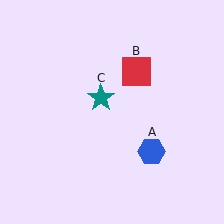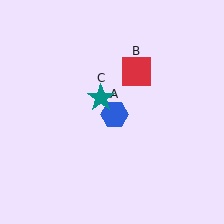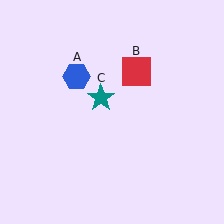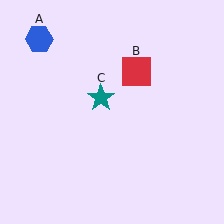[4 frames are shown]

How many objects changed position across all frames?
1 object changed position: blue hexagon (object A).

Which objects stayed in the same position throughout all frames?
Red square (object B) and teal star (object C) remained stationary.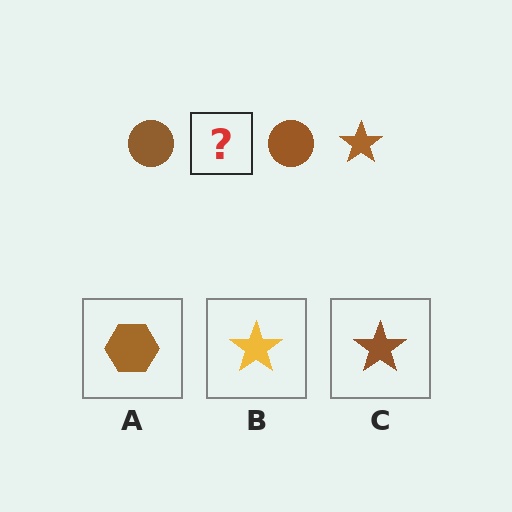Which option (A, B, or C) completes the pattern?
C.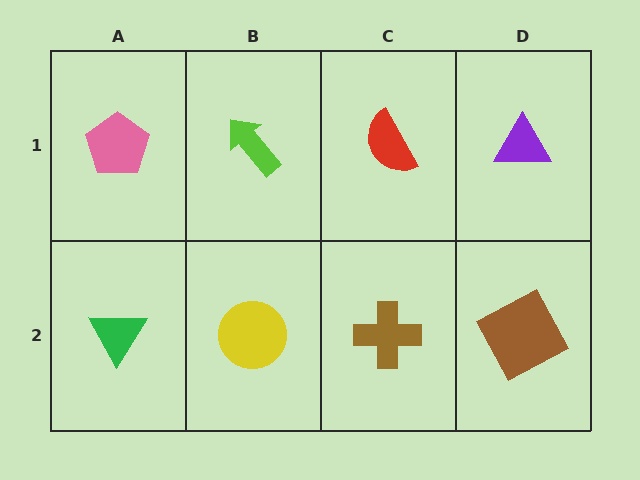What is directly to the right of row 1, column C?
A purple triangle.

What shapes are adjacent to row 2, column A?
A pink pentagon (row 1, column A), a yellow circle (row 2, column B).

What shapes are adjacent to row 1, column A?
A green triangle (row 2, column A), a lime arrow (row 1, column B).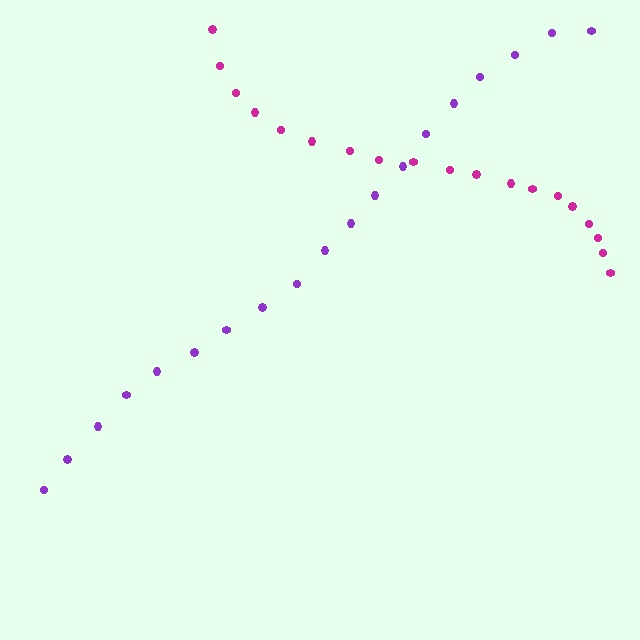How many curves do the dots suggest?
There are 2 distinct paths.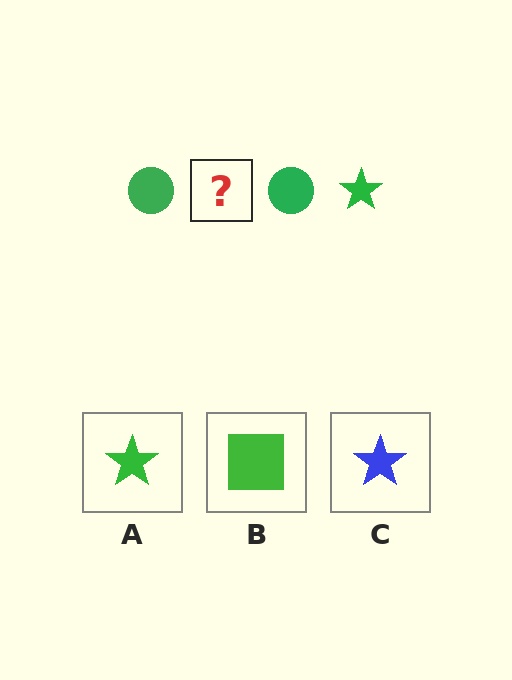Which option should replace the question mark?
Option A.